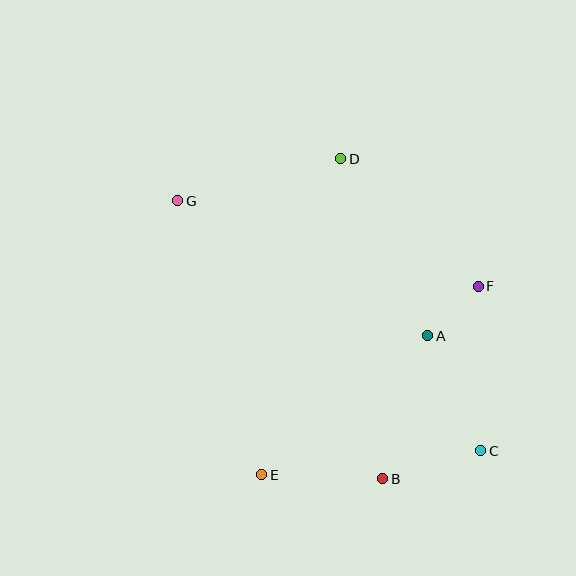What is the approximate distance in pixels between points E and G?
The distance between E and G is approximately 287 pixels.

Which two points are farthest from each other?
Points C and G are farthest from each other.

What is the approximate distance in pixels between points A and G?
The distance between A and G is approximately 284 pixels.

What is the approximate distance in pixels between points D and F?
The distance between D and F is approximately 188 pixels.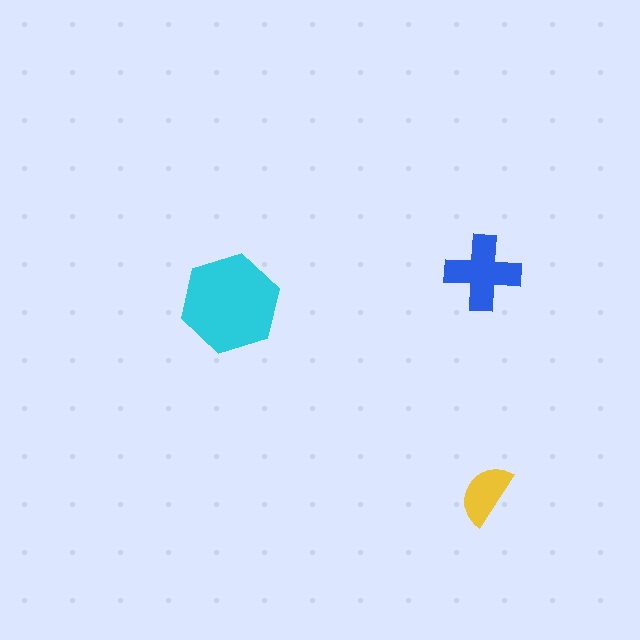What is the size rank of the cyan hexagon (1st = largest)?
1st.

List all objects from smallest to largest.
The yellow semicircle, the blue cross, the cyan hexagon.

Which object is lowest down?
The yellow semicircle is bottommost.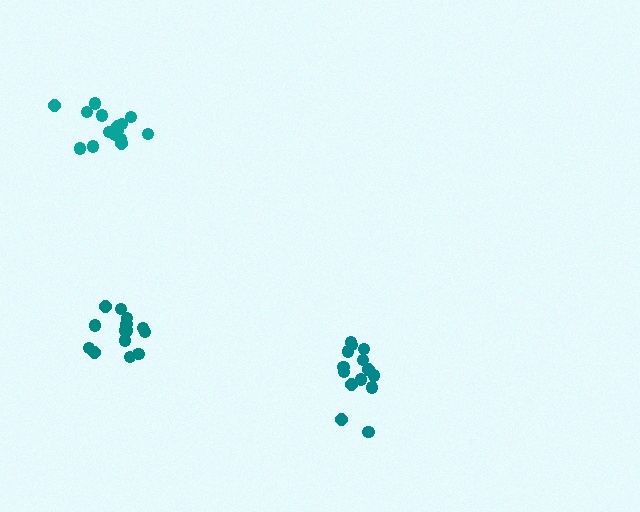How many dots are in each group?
Group 1: 16 dots, Group 2: 14 dots, Group 3: 14 dots (44 total).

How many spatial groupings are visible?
There are 3 spatial groupings.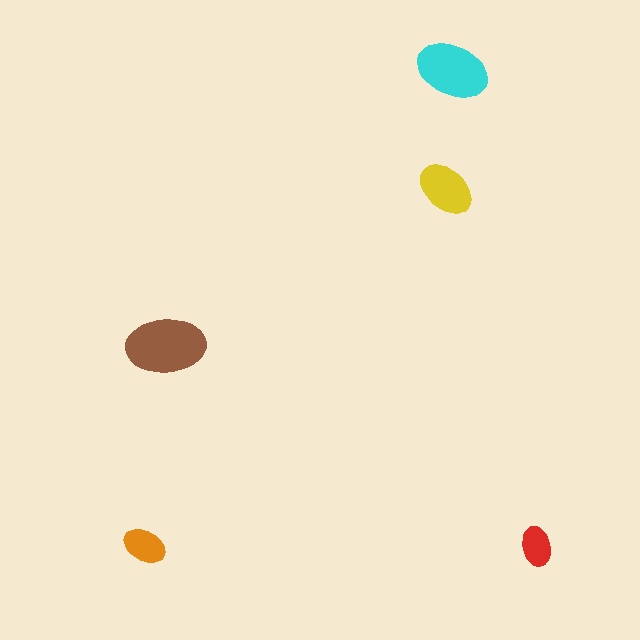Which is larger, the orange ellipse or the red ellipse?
The orange one.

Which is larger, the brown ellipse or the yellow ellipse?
The brown one.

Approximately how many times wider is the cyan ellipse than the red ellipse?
About 2 times wider.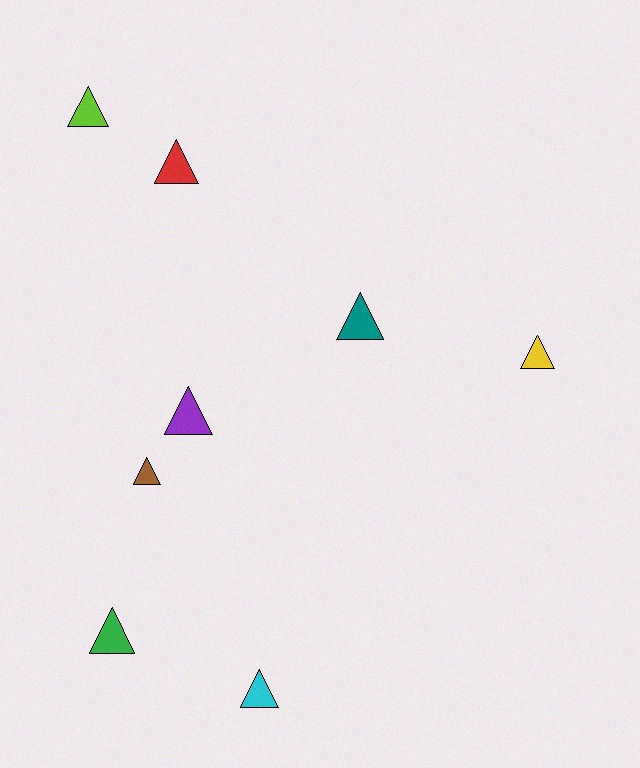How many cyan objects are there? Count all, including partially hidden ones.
There is 1 cyan object.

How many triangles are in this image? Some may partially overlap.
There are 8 triangles.